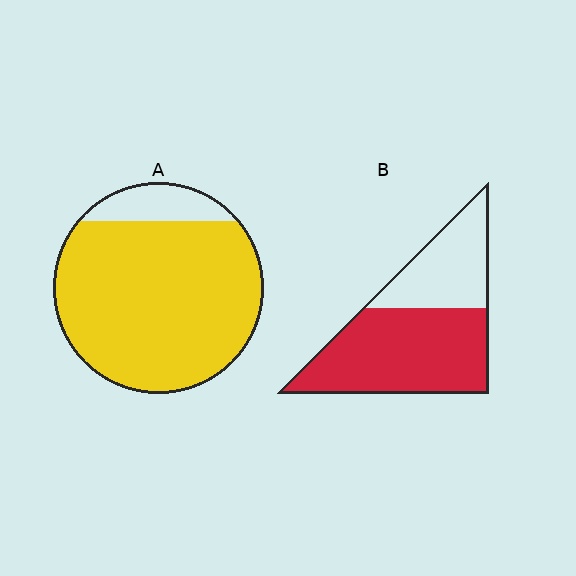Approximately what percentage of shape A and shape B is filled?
A is approximately 85% and B is approximately 65%.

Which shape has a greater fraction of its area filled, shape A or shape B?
Shape A.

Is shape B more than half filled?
Yes.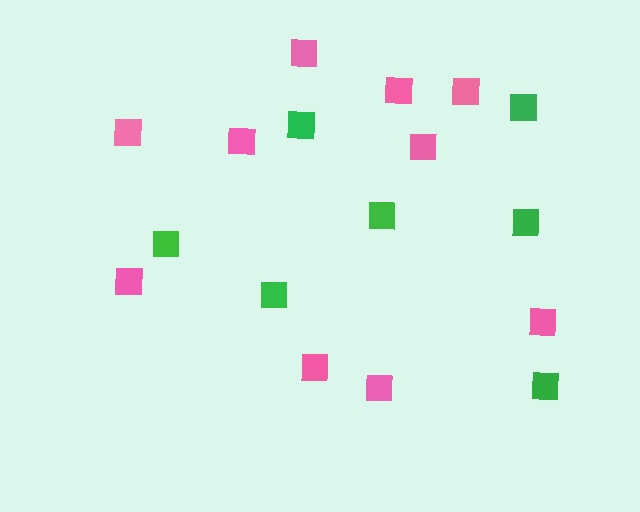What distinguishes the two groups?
There are 2 groups: one group of pink squares (10) and one group of green squares (7).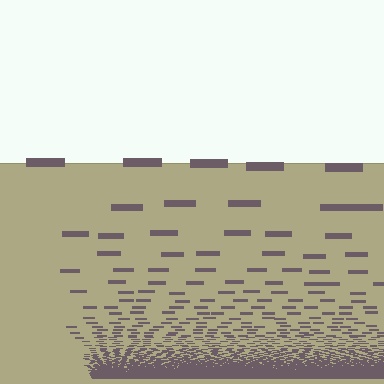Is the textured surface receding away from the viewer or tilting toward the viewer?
The surface appears to tilt toward the viewer. Texture elements get larger and sparser toward the top.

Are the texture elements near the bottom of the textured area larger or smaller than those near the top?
Smaller. The gradient is inverted — elements near the bottom are smaller and denser.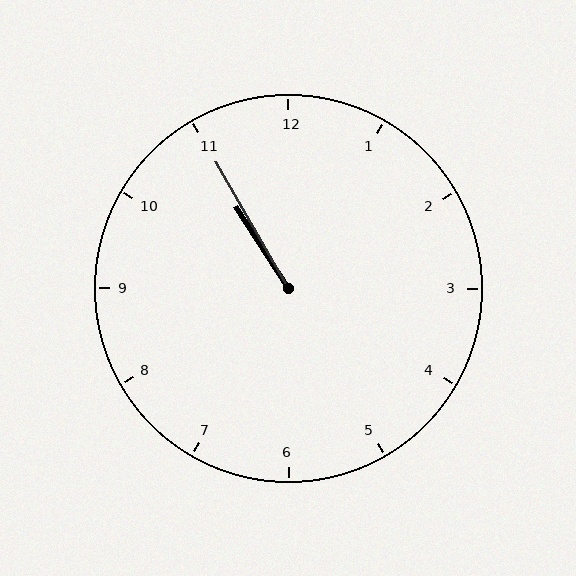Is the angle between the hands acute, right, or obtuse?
It is acute.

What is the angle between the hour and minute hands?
Approximately 2 degrees.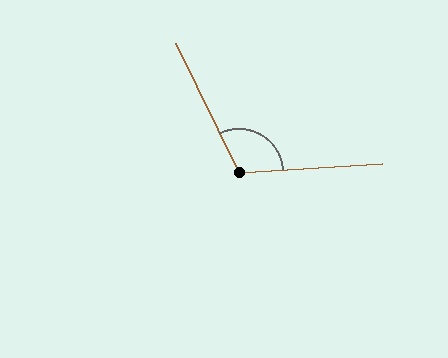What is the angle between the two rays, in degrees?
Approximately 112 degrees.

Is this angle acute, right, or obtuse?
It is obtuse.